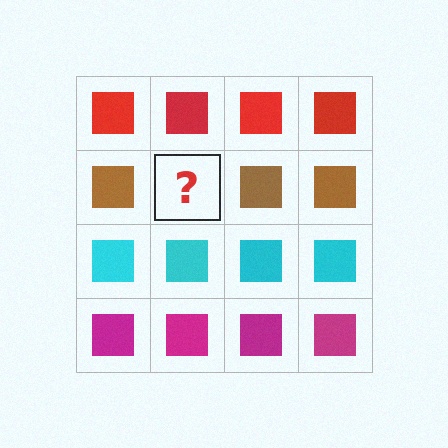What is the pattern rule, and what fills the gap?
The rule is that each row has a consistent color. The gap should be filled with a brown square.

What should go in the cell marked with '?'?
The missing cell should contain a brown square.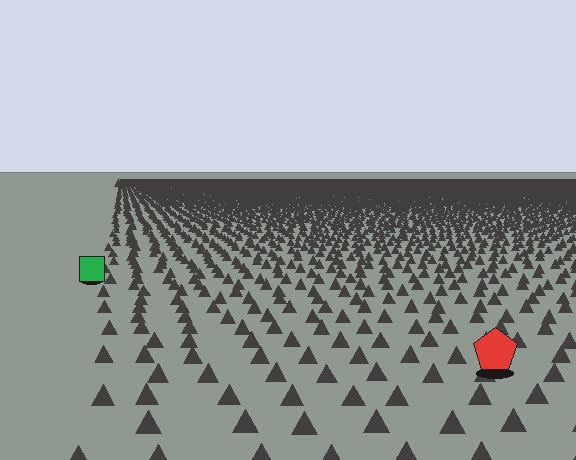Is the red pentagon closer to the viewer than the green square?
Yes. The red pentagon is closer — you can tell from the texture gradient: the ground texture is coarser near it.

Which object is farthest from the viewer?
The green square is farthest from the viewer. It appears smaller and the ground texture around it is denser.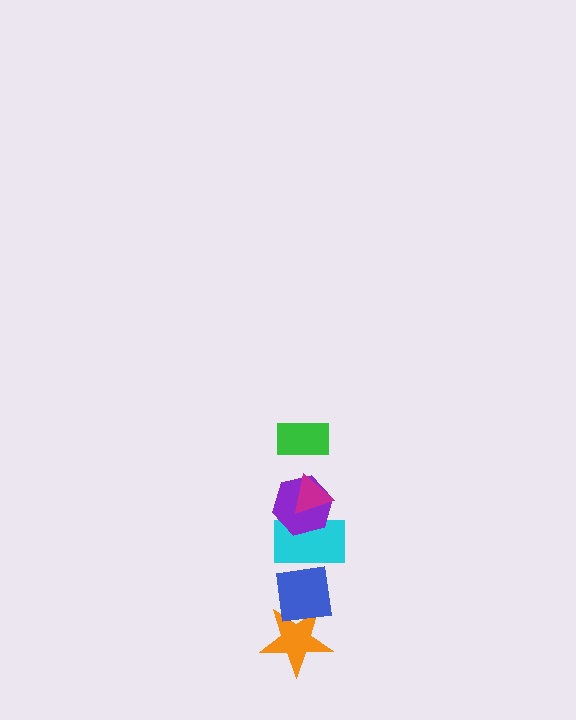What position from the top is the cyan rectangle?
The cyan rectangle is 4th from the top.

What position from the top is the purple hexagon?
The purple hexagon is 3rd from the top.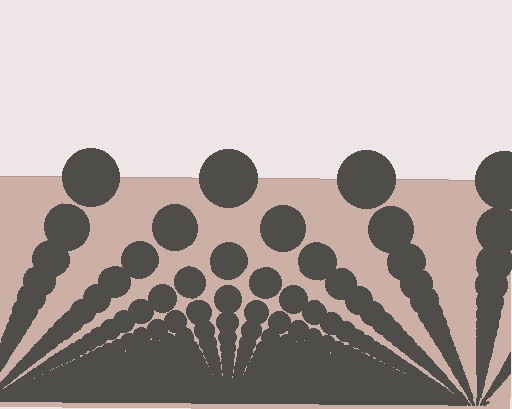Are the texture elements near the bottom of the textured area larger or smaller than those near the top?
Smaller. The gradient is inverted — elements near the bottom are smaller and denser.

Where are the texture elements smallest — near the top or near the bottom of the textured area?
Near the bottom.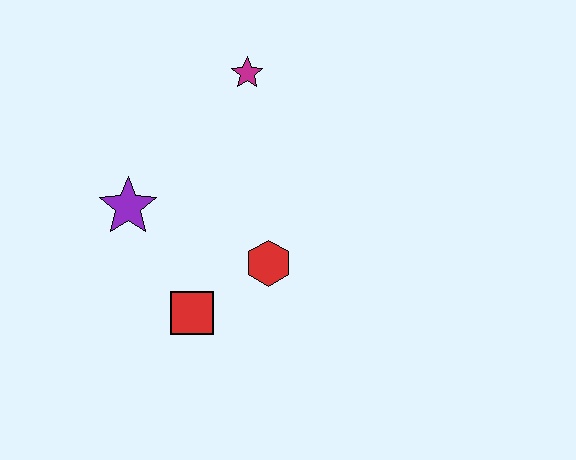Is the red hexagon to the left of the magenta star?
No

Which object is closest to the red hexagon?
The red square is closest to the red hexagon.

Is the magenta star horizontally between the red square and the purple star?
No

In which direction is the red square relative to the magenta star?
The red square is below the magenta star.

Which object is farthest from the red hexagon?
The magenta star is farthest from the red hexagon.